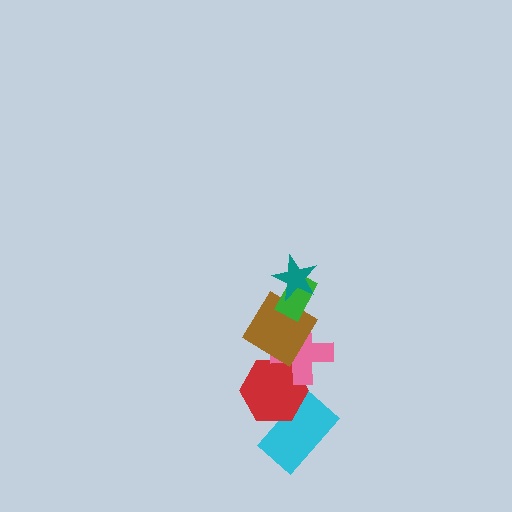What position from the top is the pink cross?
The pink cross is 4th from the top.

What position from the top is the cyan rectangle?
The cyan rectangle is 6th from the top.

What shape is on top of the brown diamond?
The green rectangle is on top of the brown diamond.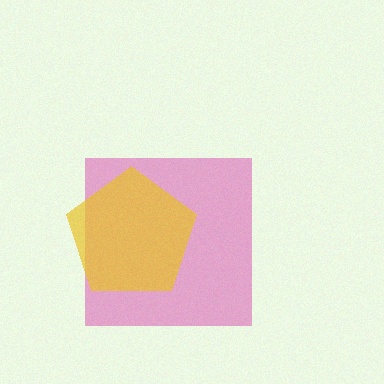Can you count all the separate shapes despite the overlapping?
Yes, there are 2 separate shapes.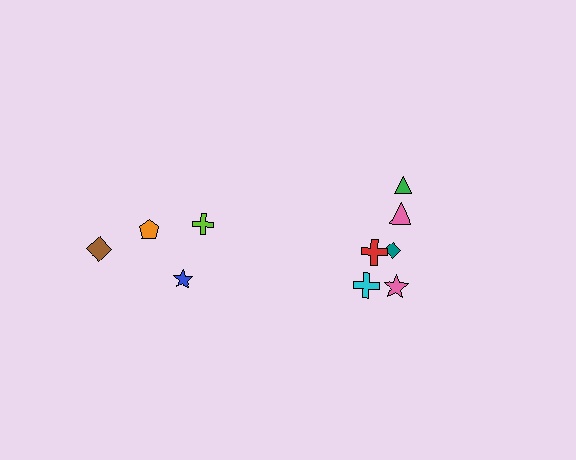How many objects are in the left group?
There are 4 objects.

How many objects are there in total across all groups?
There are 10 objects.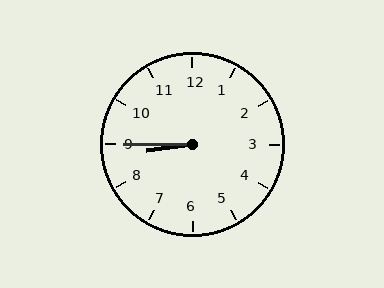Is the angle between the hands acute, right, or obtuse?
It is acute.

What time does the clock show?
8:45.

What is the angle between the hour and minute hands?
Approximately 8 degrees.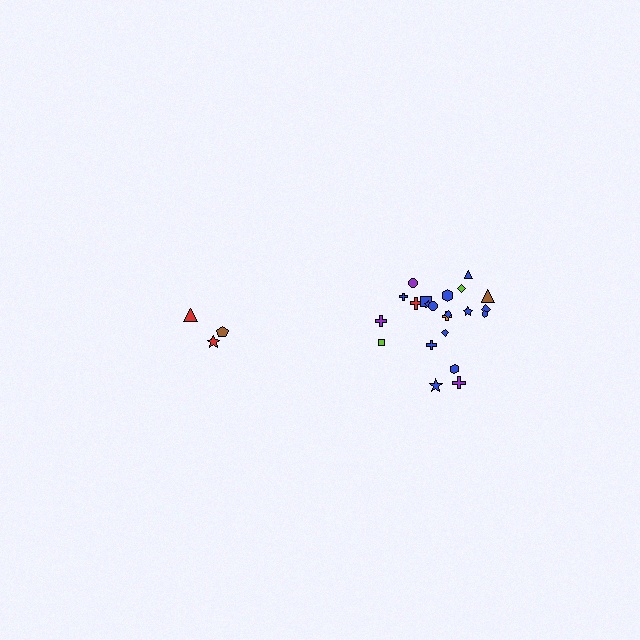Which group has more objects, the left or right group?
The right group.